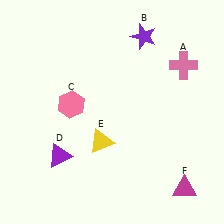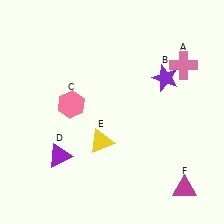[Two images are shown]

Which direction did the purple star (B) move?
The purple star (B) moved down.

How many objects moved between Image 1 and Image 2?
1 object moved between the two images.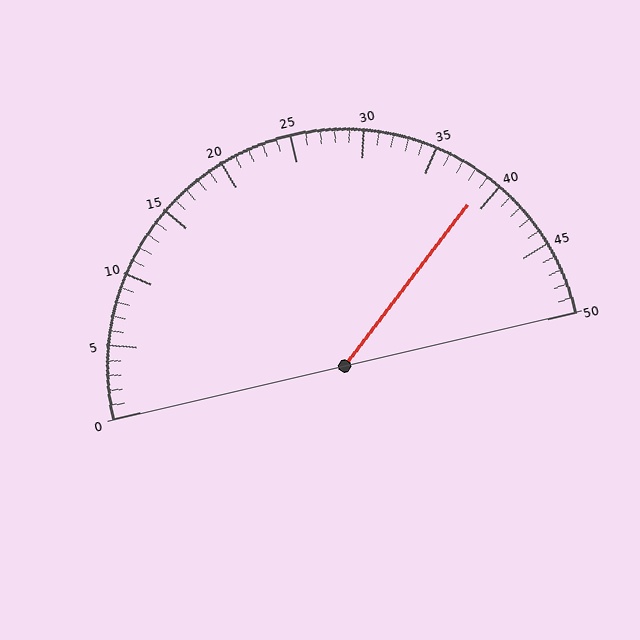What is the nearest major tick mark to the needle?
The nearest major tick mark is 40.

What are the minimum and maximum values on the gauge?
The gauge ranges from 0 to 50.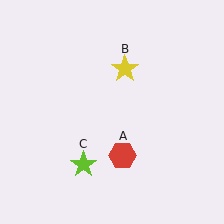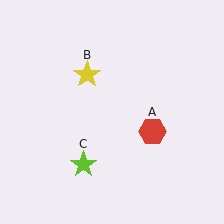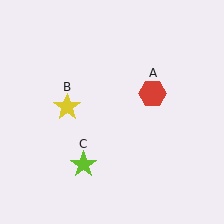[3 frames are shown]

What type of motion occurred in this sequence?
The red hexagon (object A), yellow star (object B) rotated counterclockwise around the center of the scene.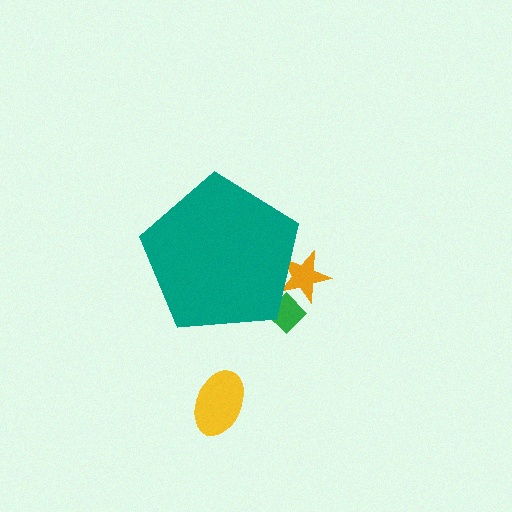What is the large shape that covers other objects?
A teal pentagon.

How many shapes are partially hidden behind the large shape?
2 shapes are partially hidden.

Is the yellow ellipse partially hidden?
No, the yellow ellipse is fully visible.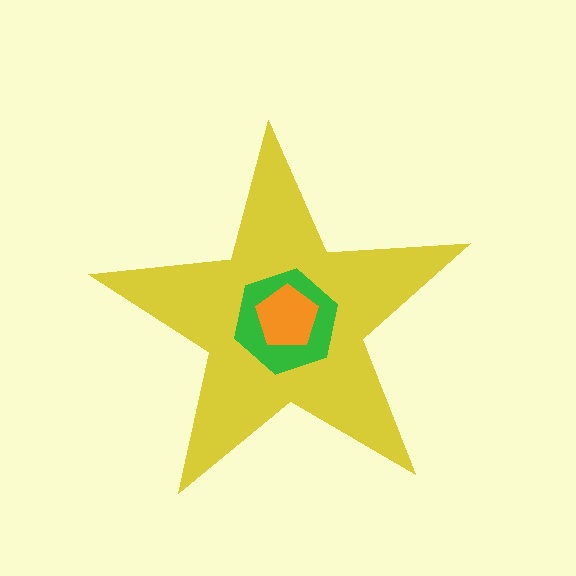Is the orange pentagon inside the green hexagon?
Yes.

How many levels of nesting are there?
3.